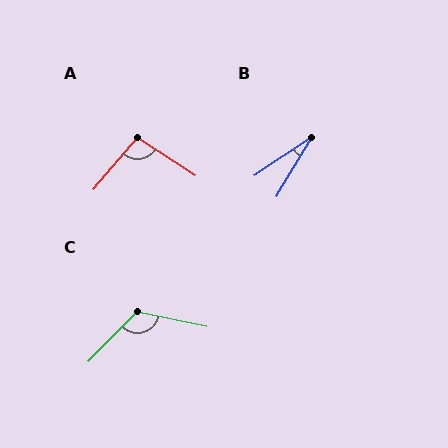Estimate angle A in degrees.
Approximately 98 degrees.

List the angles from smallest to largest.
B (25°), A (98°), C (123°).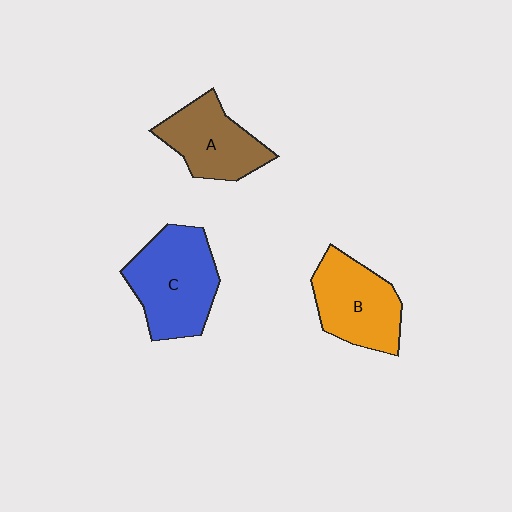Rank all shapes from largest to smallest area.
From largest to smallest: C (blue), B (orange), A (brown).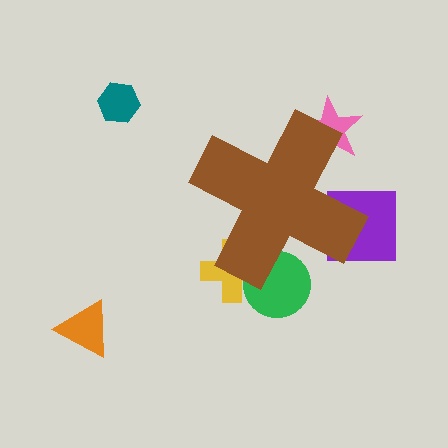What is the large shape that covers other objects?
A brown cross.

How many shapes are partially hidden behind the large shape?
4 shapes are partially hidden.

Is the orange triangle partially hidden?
No, the orange triangle is fully visible.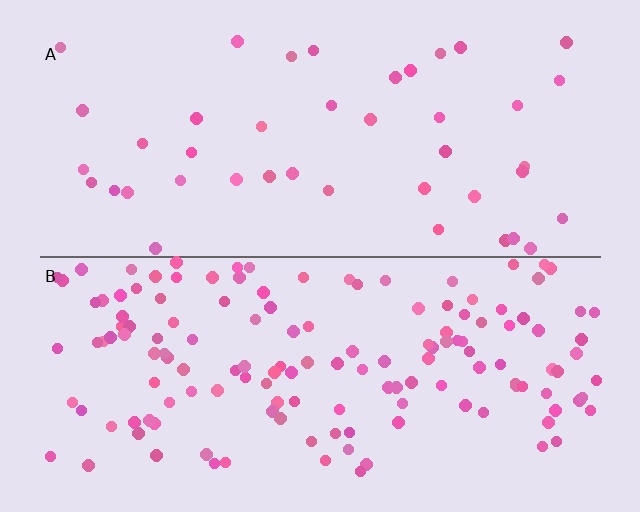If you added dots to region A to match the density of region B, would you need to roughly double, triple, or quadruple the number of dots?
Approximately triple.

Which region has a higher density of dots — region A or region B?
B (the bottom).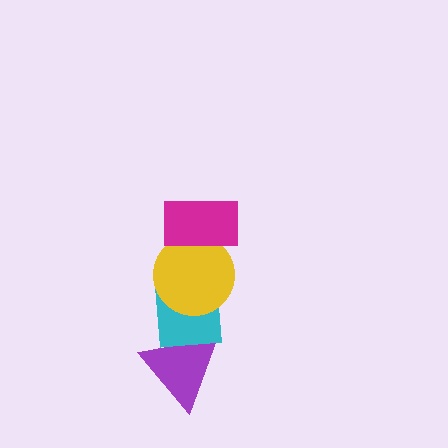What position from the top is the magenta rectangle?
The magenta rectangle is 1st from the top.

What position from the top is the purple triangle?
The purple triangle is 4th from the top.